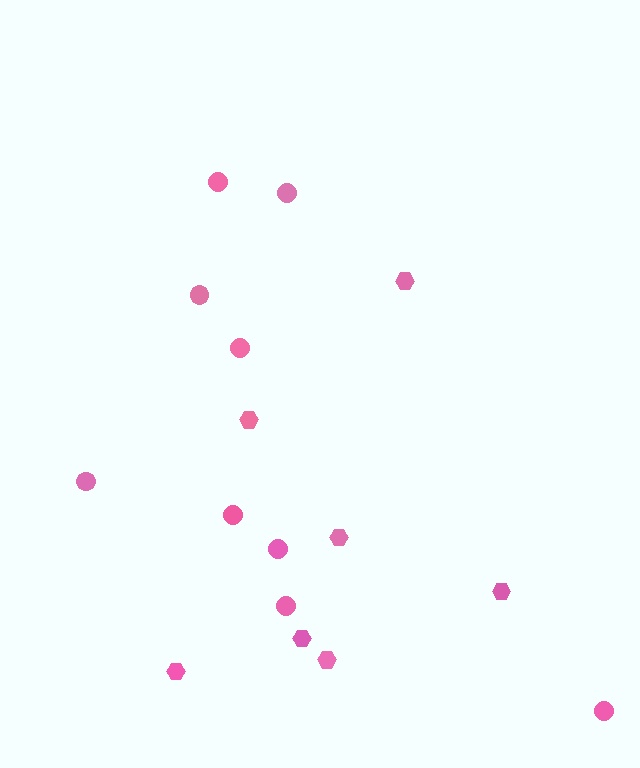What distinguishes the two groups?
There are 2 groups: one group of hexagons (7) and one group of circles (9).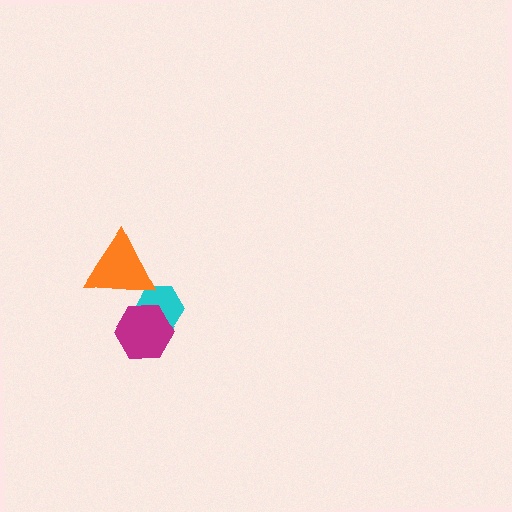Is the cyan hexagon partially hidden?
Yes, it is partially covered by another shape.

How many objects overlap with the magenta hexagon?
1 object overlaps with the magenta hexagon.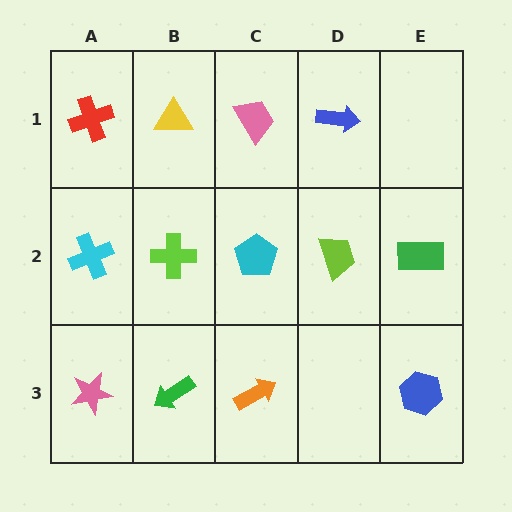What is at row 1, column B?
A yellow triangle.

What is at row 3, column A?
A pink star.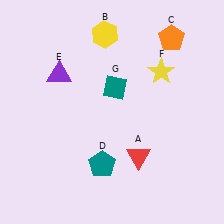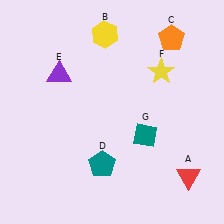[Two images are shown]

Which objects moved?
The objects that moved are: the red triangle (A), the teal diamond (G).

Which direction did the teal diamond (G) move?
The teal diamond (G) moved down.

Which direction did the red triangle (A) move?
The red triangle (A) moved right.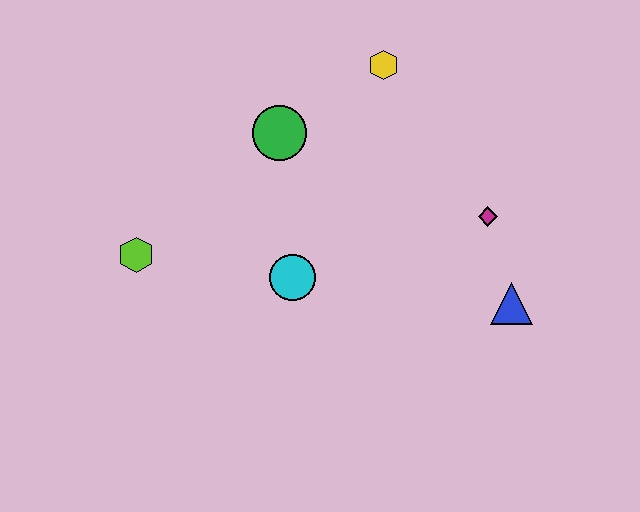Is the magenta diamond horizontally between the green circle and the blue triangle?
Yes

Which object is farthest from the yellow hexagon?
The lime hexagon is farthest from the yellow hexagon.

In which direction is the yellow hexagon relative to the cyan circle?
The yellow hexagon is above the cyan circle.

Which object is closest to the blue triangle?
The magenta diamond is closest to the blue triangle.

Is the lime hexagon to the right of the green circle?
No